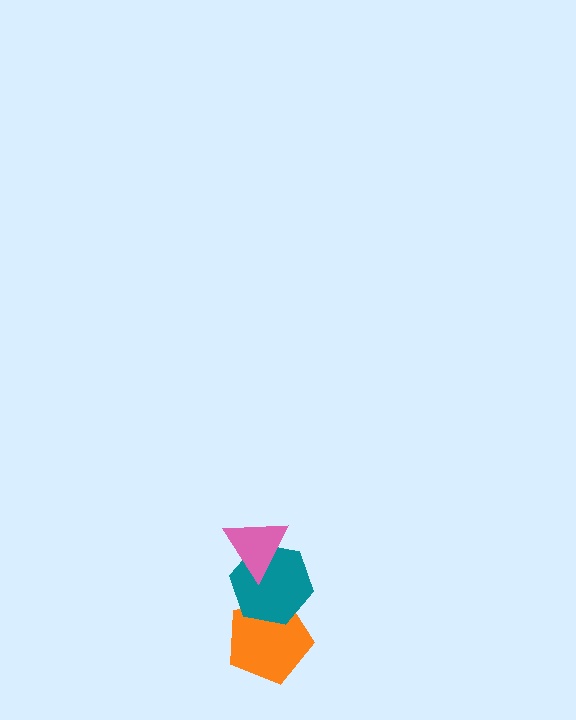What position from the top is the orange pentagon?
The orange pentagon is 3rd from the top.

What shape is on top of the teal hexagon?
The pink triangle is on top of the teal hexagon.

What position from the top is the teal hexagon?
The teal hexagon is 2nd from the top.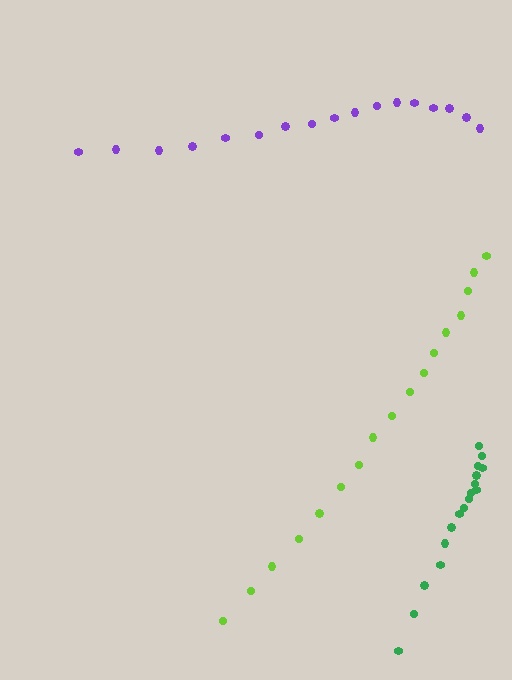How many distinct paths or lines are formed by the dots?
There are 3 distinct paths.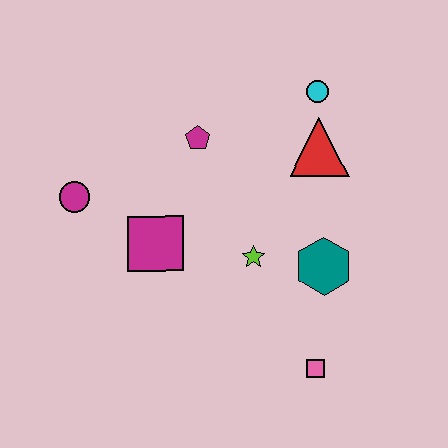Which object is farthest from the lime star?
The magenta circle is farthest from the lime star.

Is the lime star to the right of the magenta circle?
Yes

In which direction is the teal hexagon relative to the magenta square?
The teal hexagon is to the right of the magenta square.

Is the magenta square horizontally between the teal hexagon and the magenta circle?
Yes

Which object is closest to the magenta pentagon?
The magenta square is closest to the magenta pentagon.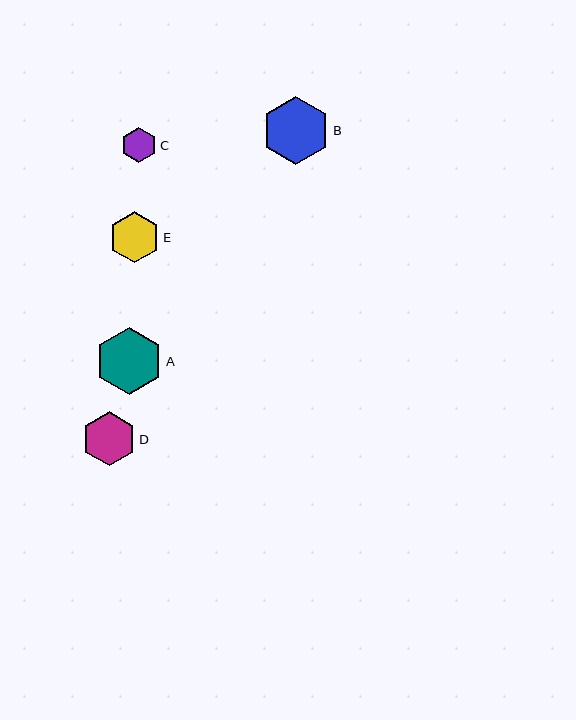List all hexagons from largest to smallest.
From largest to smallest: B, A, D, E, C.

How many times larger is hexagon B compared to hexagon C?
Hexagon B is approximately 1.9 times the size of hexagon C.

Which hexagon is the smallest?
Hexagon C is the smallest with a size of approximately 35 pixels.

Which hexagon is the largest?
Hexagon B is the largest with a size of approximately 68 pixels.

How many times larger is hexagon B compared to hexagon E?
Hexagon B is approximately 1.3 times the size of hexagon E.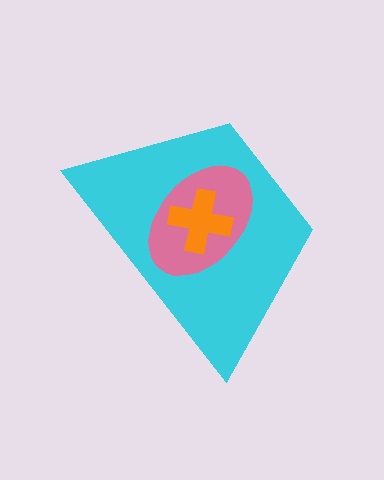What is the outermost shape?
The cyan trapezoid.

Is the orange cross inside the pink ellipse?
Yes.